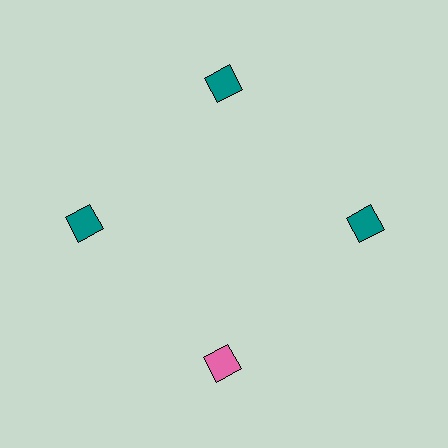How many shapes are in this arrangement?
There are 4 shapes arranged in a ring pattern.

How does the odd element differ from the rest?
It has a different color: pink instead of teal.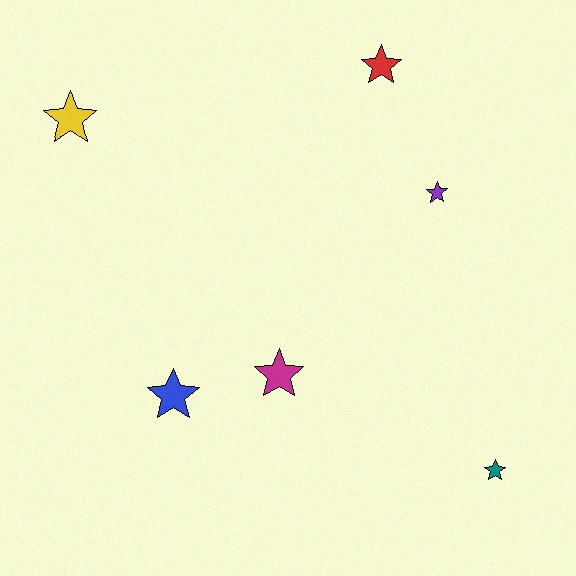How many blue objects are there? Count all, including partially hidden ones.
There is 1 blue object.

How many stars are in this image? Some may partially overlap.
There are 6 stars.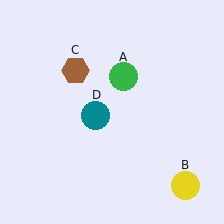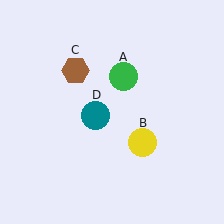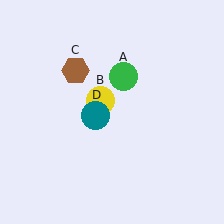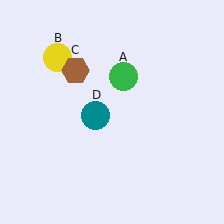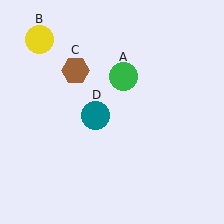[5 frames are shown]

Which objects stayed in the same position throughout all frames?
Green circle (object A) and brown hexagon (object C) and teal circle (object D) remained stationary.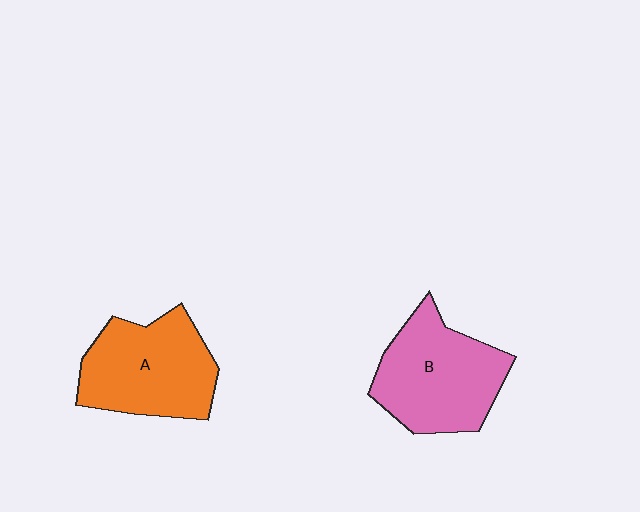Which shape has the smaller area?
Shape A (orange).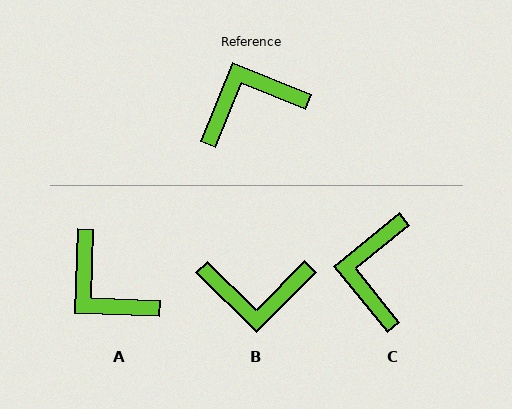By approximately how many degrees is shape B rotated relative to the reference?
Approximately 157 degrees counter-clockwise.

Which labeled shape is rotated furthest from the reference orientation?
B, about 157 degrees away.